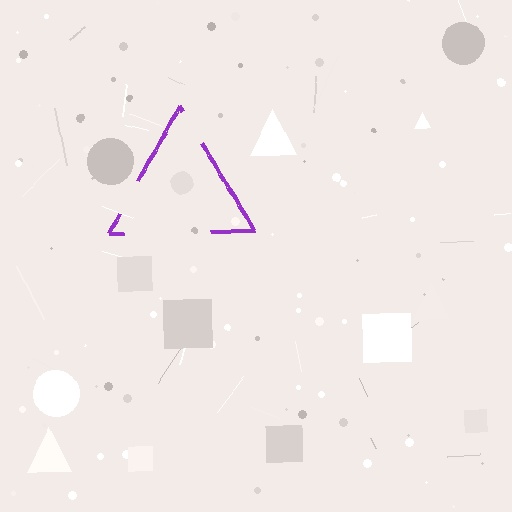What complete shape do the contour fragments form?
The contour fragments form a triangle.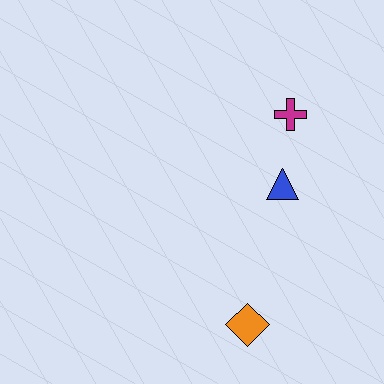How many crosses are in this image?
There is 1 cross.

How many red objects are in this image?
There are no red objects.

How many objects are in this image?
There are 3 objects.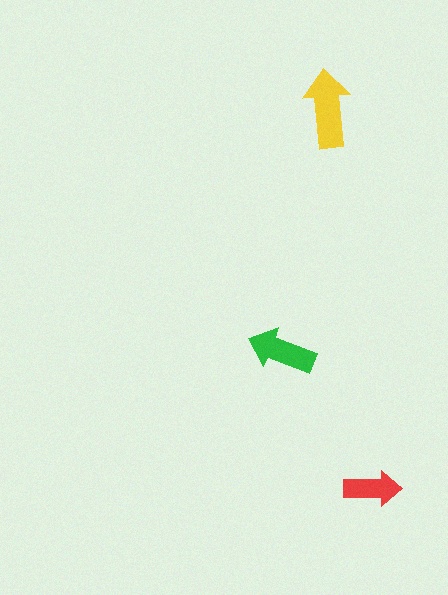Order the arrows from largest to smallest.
the yellow one, the green one, the red one.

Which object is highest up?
The yellow arrow is topmost.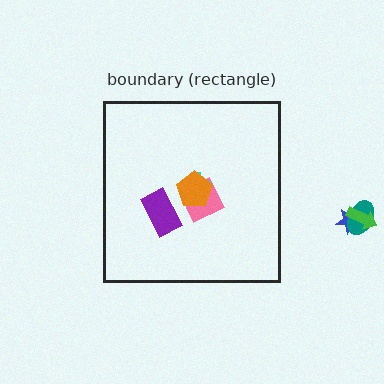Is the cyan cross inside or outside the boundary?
Inside.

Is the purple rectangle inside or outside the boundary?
Inside.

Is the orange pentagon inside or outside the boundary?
Inside.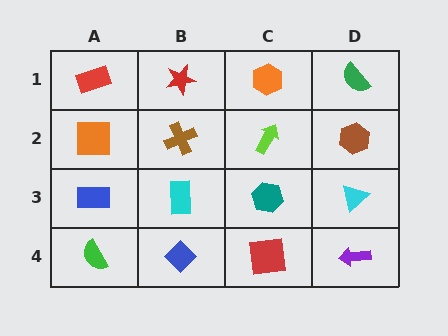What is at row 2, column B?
A brown cross.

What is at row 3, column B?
A cyan rectangle.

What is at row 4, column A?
A green semicircle.